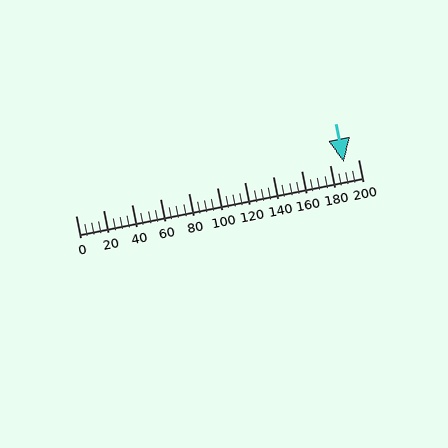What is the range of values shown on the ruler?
The ruler shows values from 0 to 200.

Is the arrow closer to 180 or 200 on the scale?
The arrow is closer to 200.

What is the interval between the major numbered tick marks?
The major tick marks are spaced 20 units apart.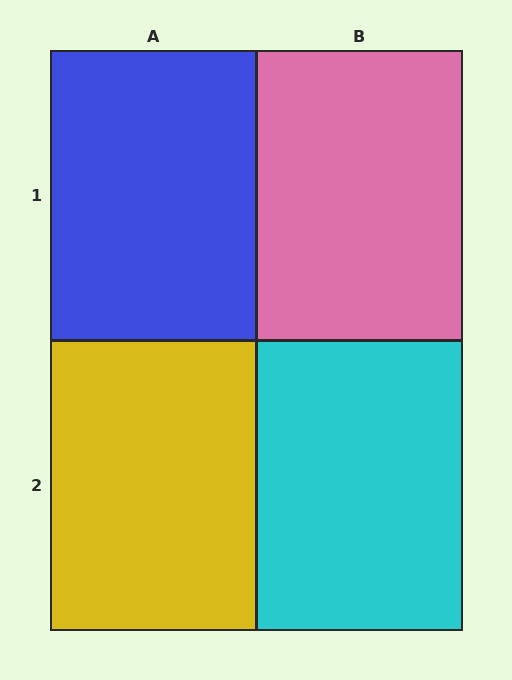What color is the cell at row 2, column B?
Cyan.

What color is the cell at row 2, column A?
Yellow.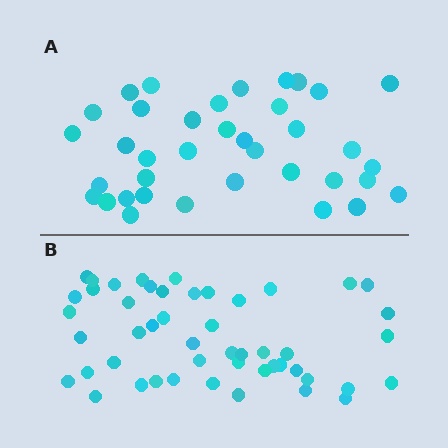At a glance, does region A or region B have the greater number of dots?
Region B (the bottom region) has more dots.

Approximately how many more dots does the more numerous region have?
Region B has roughly 12 or so more dots than region A.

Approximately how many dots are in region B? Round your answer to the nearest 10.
About 50 dots. (The exact count is 49, which rounds to 50.)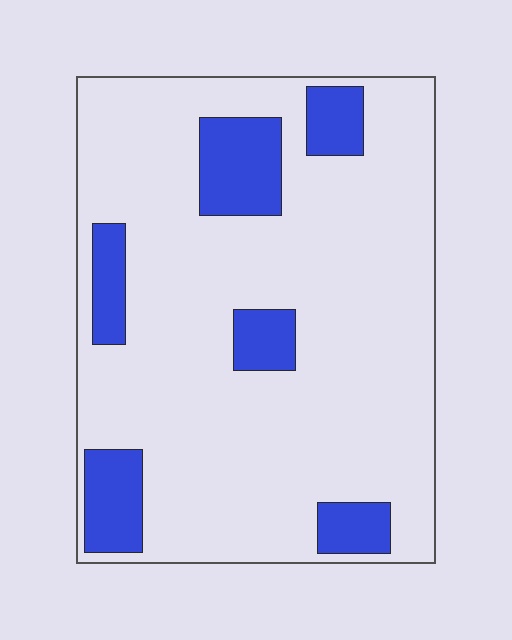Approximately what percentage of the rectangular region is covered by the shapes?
Approximately 15%.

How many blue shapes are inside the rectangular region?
6.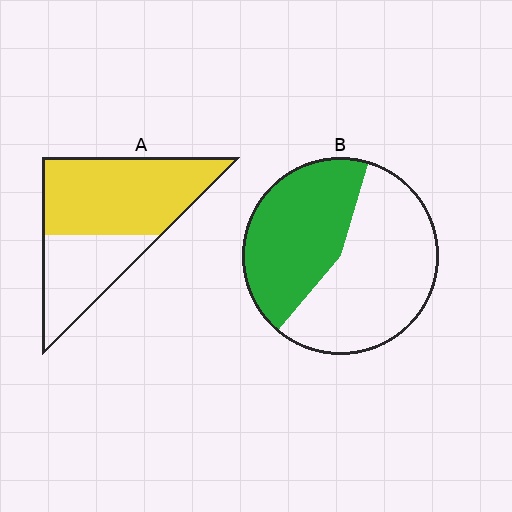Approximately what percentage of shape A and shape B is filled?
A is approximately 65% and B is approximately 45%.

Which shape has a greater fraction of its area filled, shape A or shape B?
Shape A.